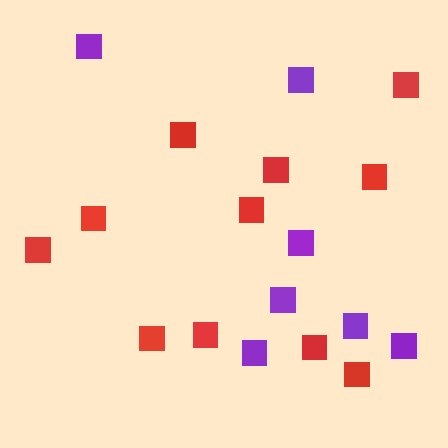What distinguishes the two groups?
There are 2 groups: one group of red squares (11) and one group of purple squares (7).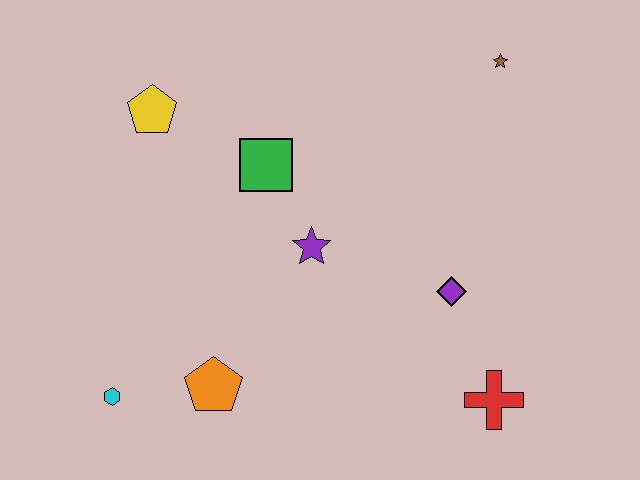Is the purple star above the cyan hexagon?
Yes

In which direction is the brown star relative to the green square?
The brown star is to the right of the green square.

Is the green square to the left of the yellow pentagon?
No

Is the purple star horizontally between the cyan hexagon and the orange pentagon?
No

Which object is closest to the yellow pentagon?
The green square is closest to the yellow pentagon.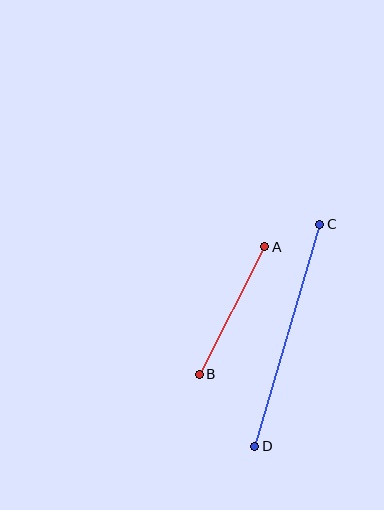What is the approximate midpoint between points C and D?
The midpoint is at approximately (287, 335) pixels.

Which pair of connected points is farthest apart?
Points C and D are farthest apart.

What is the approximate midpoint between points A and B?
The midpoint is at approximately (232, 310) pixels.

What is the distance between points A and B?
The distance is approximately 144 pixels.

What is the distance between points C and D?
The distance is approximately 231 pixels.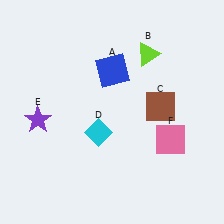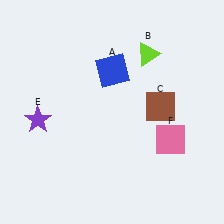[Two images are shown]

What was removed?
The cyan diamond (D) was removed in Image 2.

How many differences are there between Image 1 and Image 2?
There is 1 difference between the two images.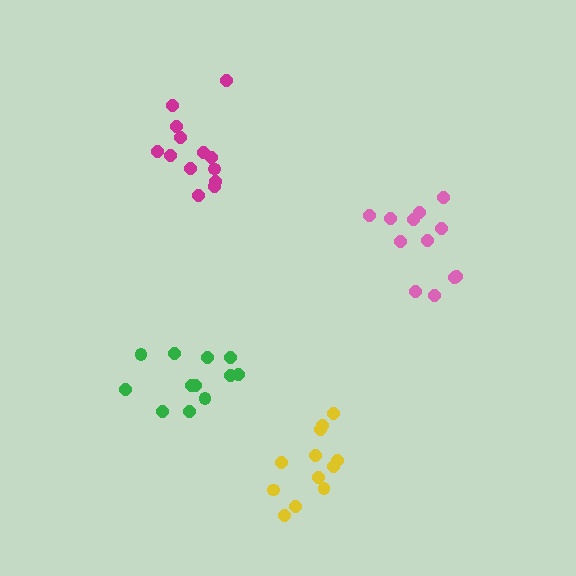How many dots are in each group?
Group 1: 12 dots, Group 2: 13 dots, Group 3: 12 dots, Group 4: 12 dots (49 total).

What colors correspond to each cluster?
The clusters are colored: pink, magenta, yellow, green.